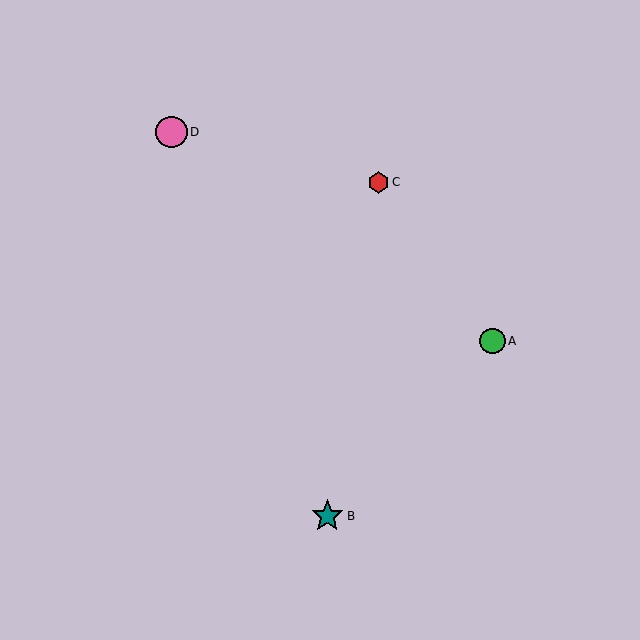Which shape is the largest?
The teal star (labeled B) is the largest.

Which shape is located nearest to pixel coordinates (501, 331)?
The green circle (labeled A) at (492, 341) is nearest to that location.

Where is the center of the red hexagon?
The center of the red hexagon is at (379, 182).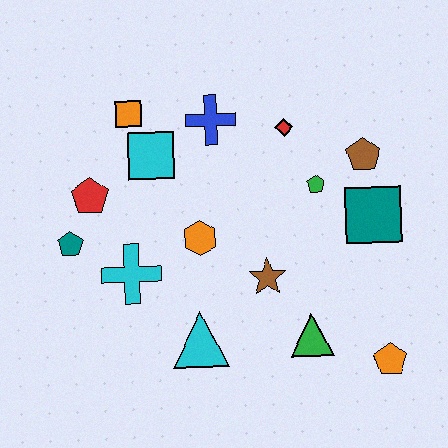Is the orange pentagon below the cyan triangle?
Yes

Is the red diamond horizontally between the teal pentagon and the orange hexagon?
No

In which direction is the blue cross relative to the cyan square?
The blue cross is to the right of the cyan square.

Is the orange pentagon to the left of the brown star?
No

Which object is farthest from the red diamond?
The orange pentagon is farthest from the red diamond.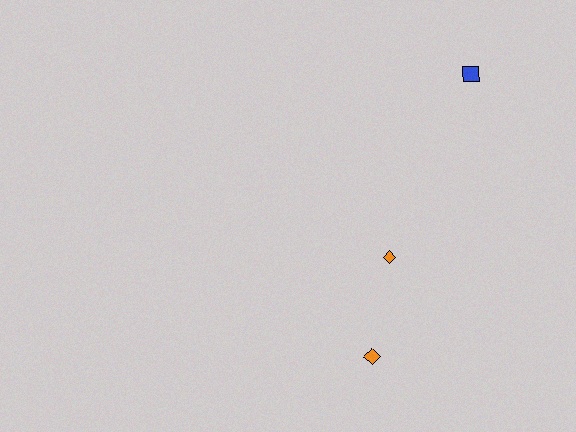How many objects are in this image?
There are 3 objects.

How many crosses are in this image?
There are no crosses.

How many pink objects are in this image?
There are no pink objects.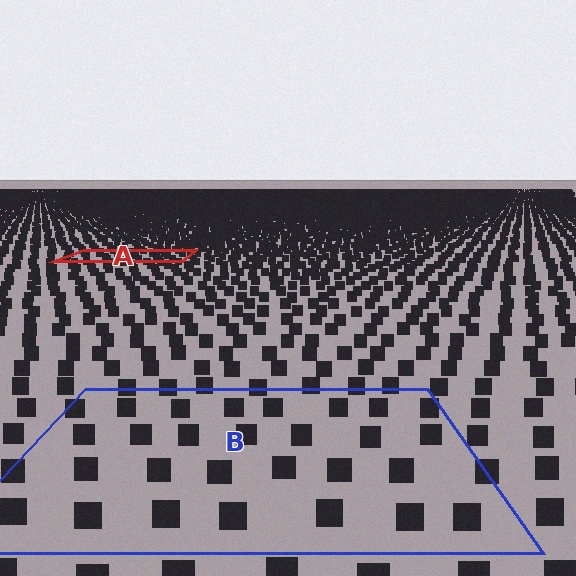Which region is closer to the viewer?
Region B is closer. The texture elements there are larger and more spread out.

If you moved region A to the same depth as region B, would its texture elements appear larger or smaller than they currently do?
They would appear larger. At a closer depth, the same texture elements are projected at a bigger on-screen size.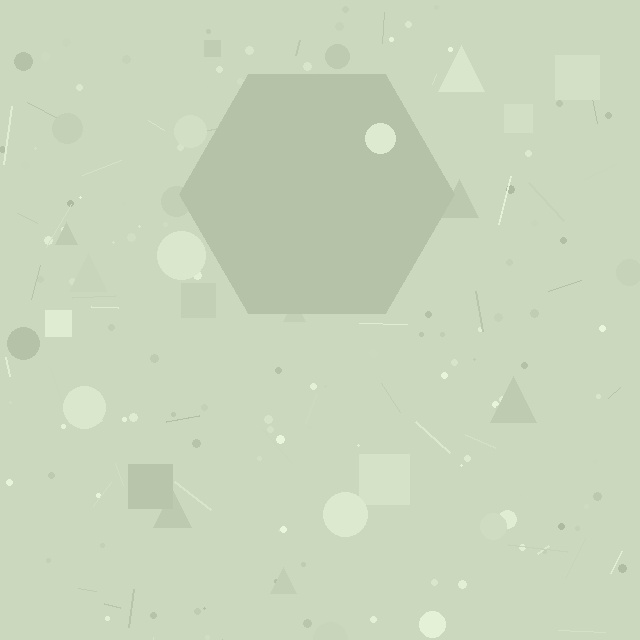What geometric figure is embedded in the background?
A hexagon is embedded in the background.